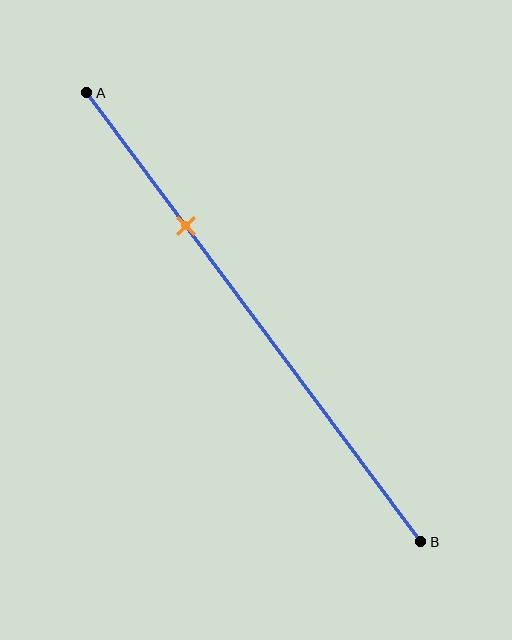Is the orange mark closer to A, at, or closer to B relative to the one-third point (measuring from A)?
The orange mark is closer to point A than the one-third point of segment AB.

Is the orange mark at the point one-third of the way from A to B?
No, the mark is at about 30% from A, not at the 33% one-third point.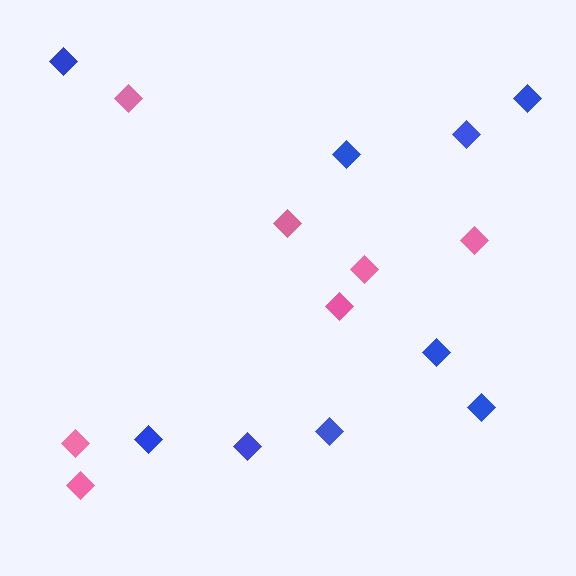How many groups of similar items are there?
There are 2 groups: one group of pink diamonds (7) and one group of blue diamonds (9).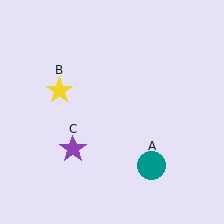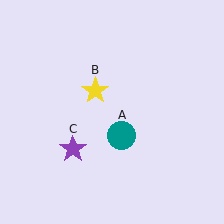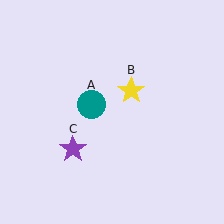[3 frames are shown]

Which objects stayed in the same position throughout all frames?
Purple star (object C) remained stationary.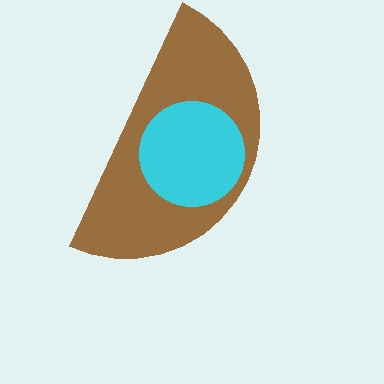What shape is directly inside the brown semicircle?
The cyan circle.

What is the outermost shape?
The brown semicircle.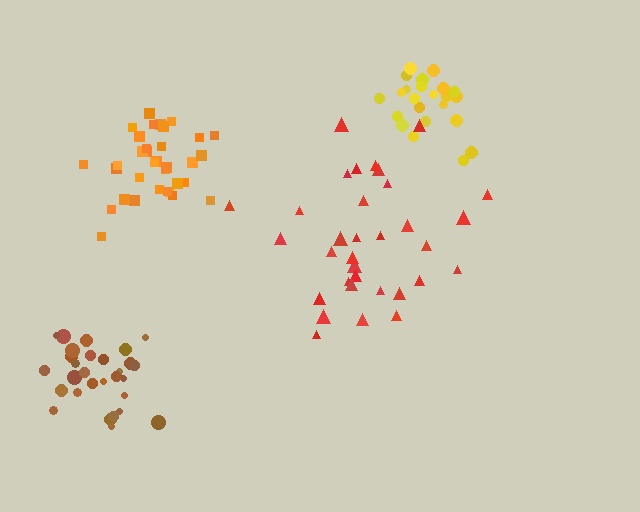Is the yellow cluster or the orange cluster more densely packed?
Orange.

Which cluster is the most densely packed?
Orange.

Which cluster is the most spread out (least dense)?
Red.